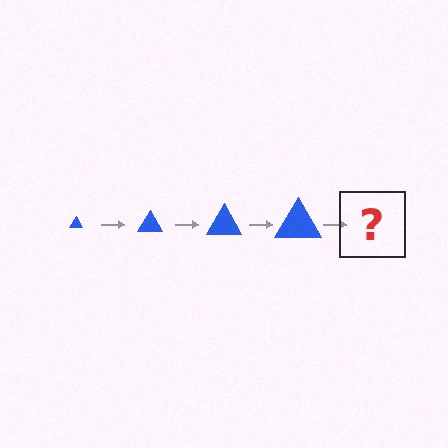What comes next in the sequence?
The next element should be a blue triangle, larger than the previous one.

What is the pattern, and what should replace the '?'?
The pattern is that the triangle gets progressively larger each step. The '?' should be a blue triangle, larger than the previous one.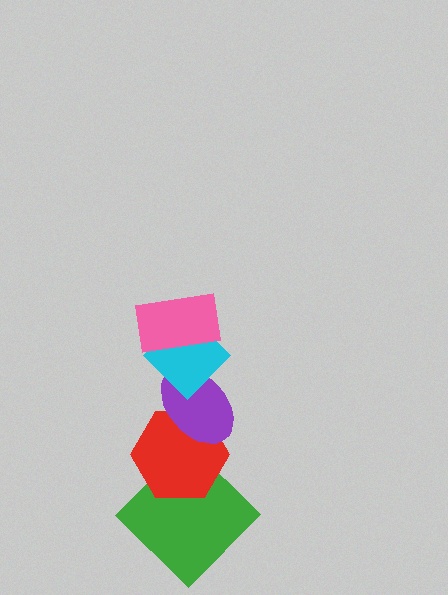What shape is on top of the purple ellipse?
The cyan diamond is on top of the purple ellipse.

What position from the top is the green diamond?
The green diamond is 5th from the top.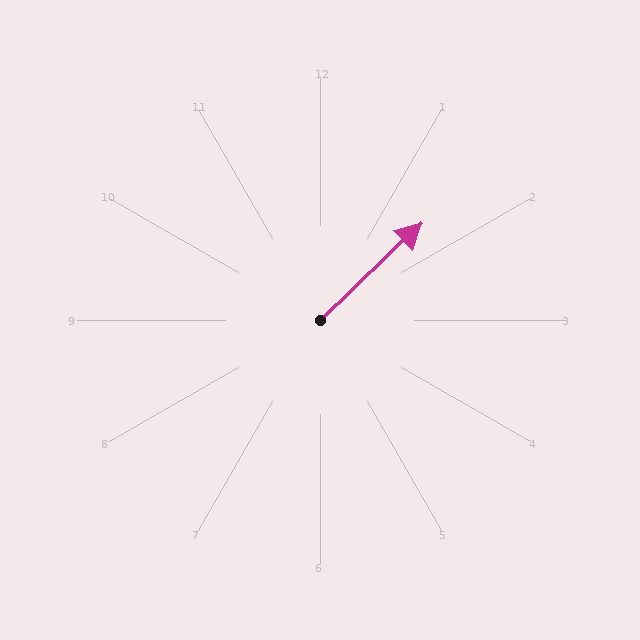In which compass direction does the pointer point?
Northeast.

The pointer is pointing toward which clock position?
Roughly 2 o'clock.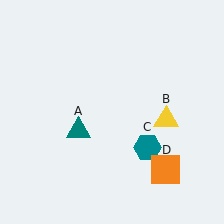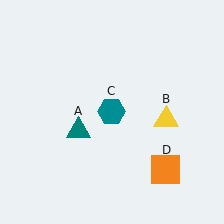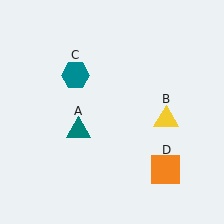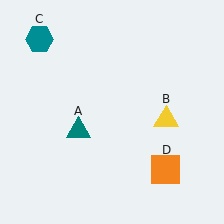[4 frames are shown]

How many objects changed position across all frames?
1 object changed position: teal hexagon (object C).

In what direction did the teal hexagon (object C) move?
The teal hexagon (object C) moved up and to the left.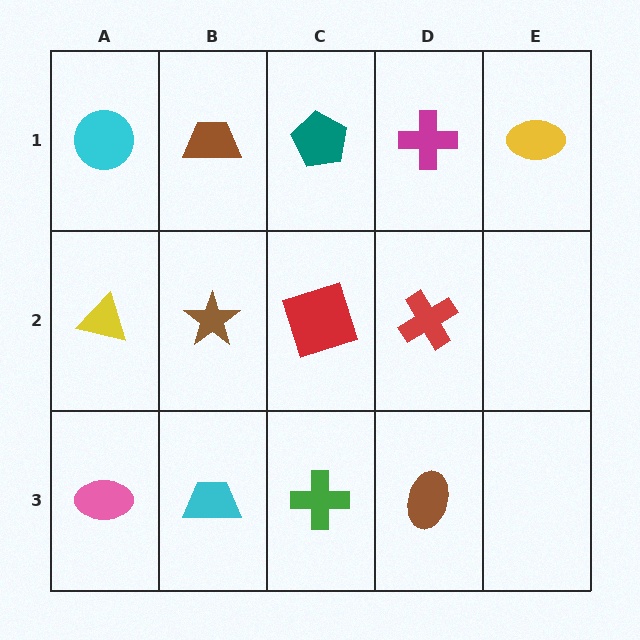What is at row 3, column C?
A green cross.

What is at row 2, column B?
A brown star.